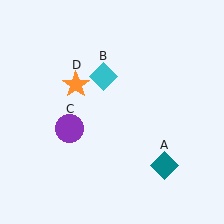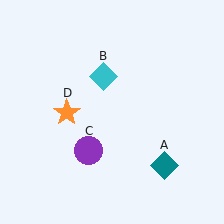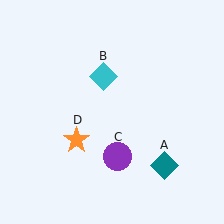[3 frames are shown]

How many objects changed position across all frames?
2 objects changed position: purple circle (object C), orange star (object D).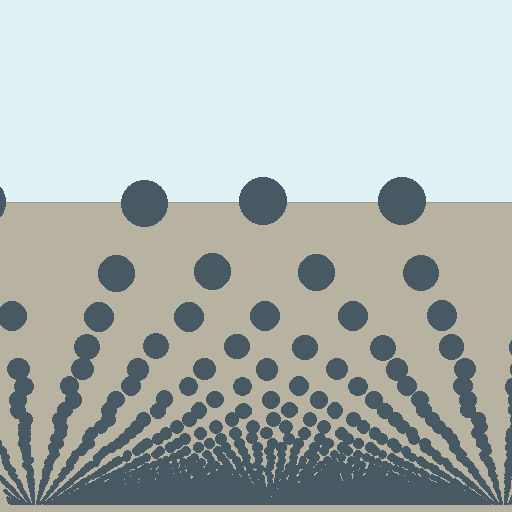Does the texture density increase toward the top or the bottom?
Density increases toward the bottom.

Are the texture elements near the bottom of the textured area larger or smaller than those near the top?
Smaller. The gradient is inverted — elements near the bottom are smaller and denser.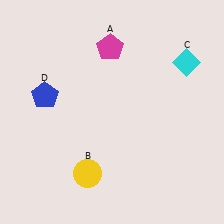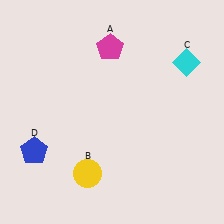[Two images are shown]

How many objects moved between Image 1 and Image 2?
1 object moved between the two images.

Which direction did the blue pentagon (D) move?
The blue pentagon (D) moved down.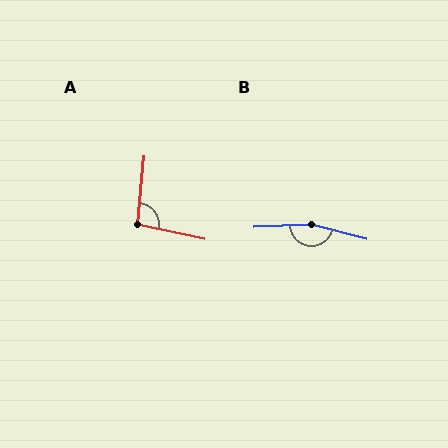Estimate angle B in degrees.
Approximately 163 degrees.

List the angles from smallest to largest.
A (97°), B (163°).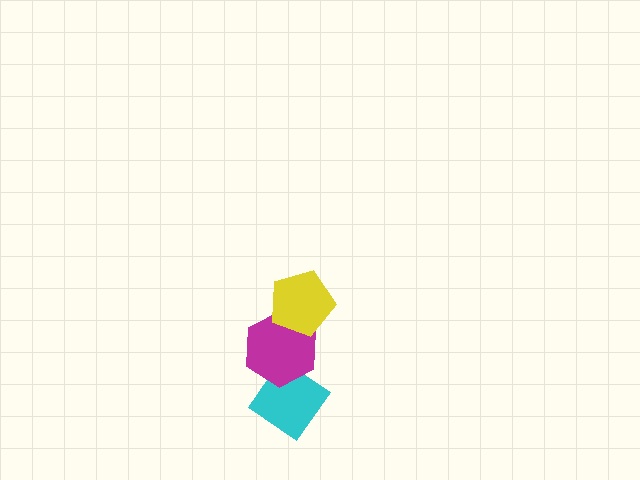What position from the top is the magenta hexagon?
The magenta hexagon is 2nd from the top.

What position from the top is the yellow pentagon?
The yellow pentagon is 1st from the top.